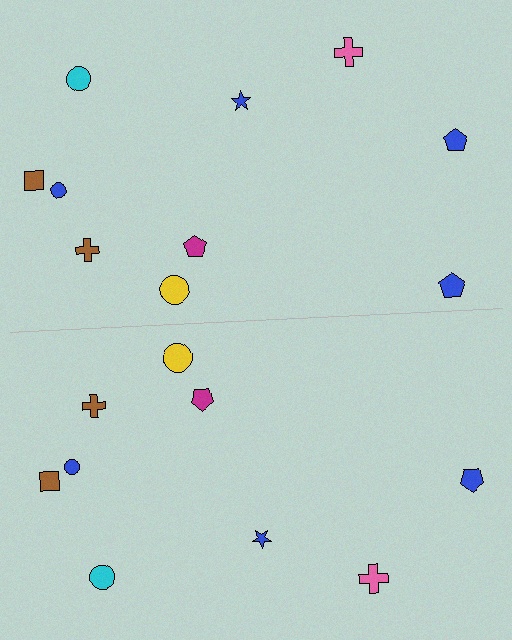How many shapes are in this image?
There are 19 shapes in this image.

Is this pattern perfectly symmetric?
No, the pattern is not perfectly symmetric. A blue pentagon is missing from the bottom side.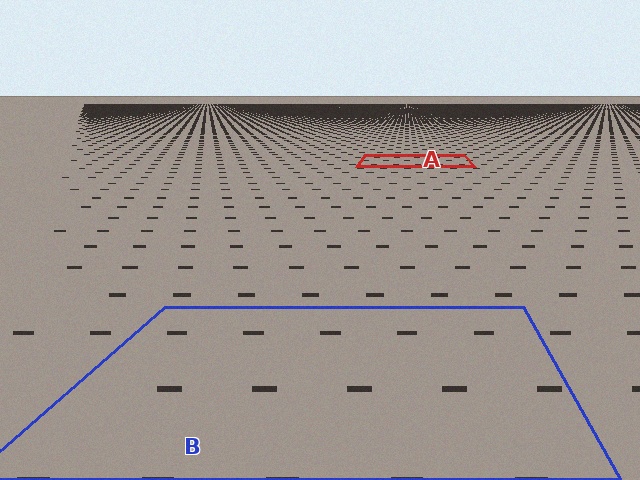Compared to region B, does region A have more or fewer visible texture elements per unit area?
Region A has more texture elements per unit area — they are packed more densely because it is farther away.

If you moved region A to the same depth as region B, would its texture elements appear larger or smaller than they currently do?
They would appear larger. At a closer depth, the same texture elements are projected at a bigger on-screen size.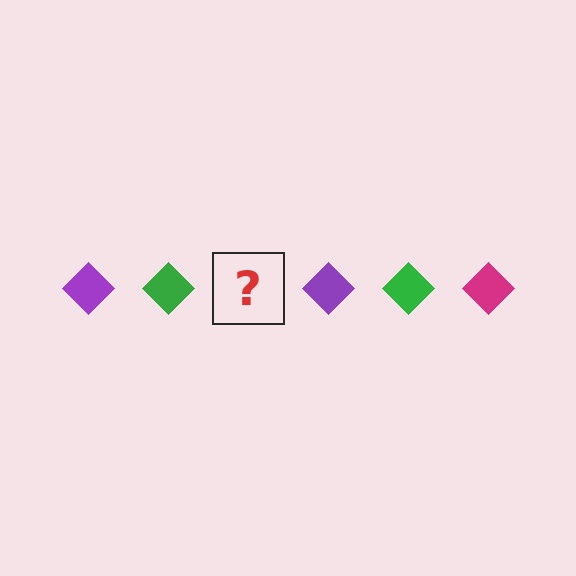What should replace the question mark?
The question mark should be replaced with a magenta diamond.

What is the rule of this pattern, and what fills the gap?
The rule is that the pattern cycles through purple, green, magenta diamonds. The gap should be filled with a magenta diamond.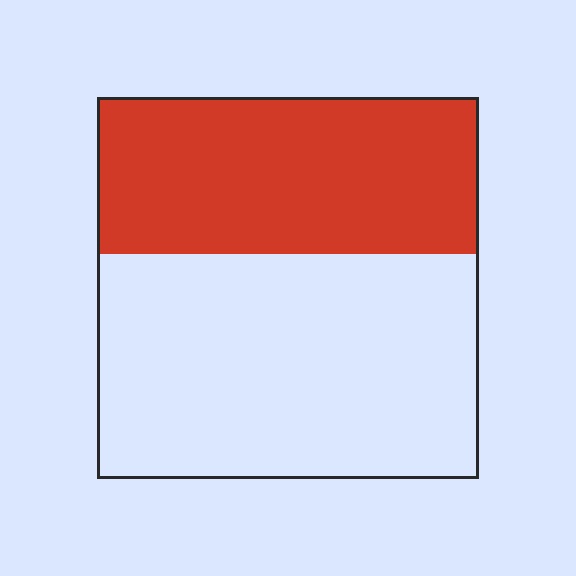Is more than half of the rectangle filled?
No.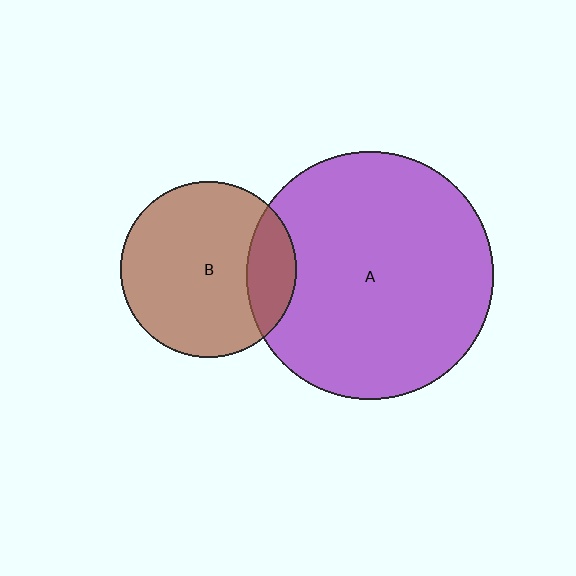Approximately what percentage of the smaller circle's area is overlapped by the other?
Approximately 20%.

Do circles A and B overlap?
Yes.